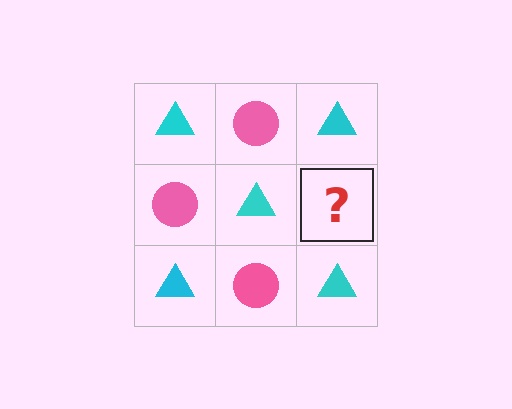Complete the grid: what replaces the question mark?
The question mark should be replaced with a pink circle.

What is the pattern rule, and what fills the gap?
The rule is that it alternates cyan triangle and pink circle in a checkerboard pattern. The gap should be filled with a pink circle.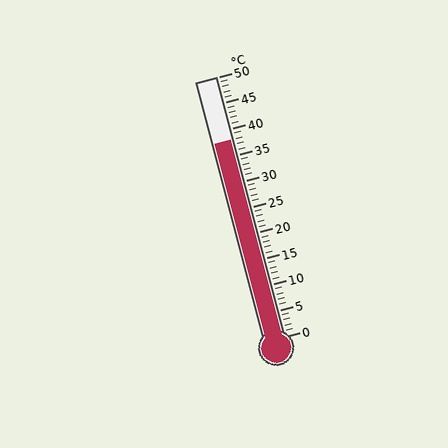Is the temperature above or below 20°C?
The temperature is above 20°C.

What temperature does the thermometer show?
The thermometer shows approximately 38°C.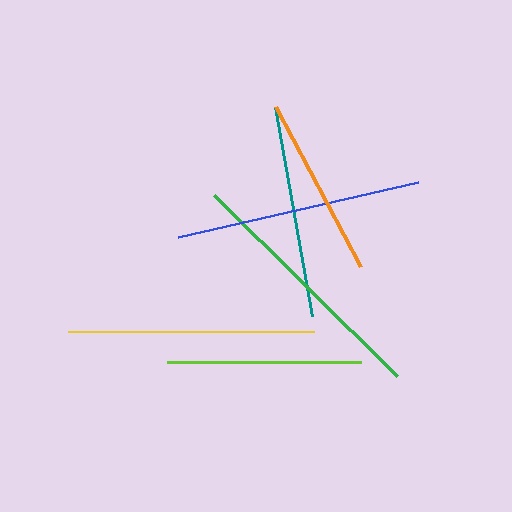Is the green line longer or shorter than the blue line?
The green line is longer than the blue line.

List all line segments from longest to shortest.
From longest to shortest: green, yellow, blue, teal, lime, orange.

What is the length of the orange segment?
The orange segment is approximately 181 pixels long.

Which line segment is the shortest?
The orange line is the shortest at approximately 181 pixels.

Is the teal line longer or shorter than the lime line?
The teal line is longer than the lime line.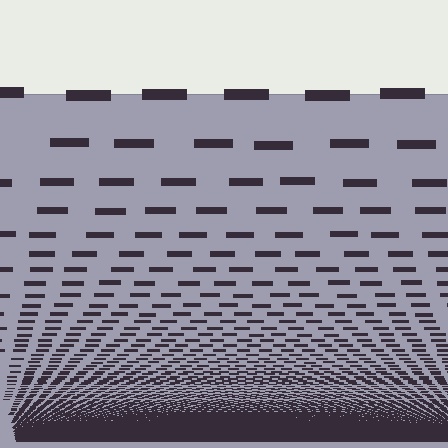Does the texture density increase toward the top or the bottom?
Density increases toward the bottom.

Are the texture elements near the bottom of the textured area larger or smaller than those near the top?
Smaller. The gradient is inverted — elements near the bottom are smaller and denser.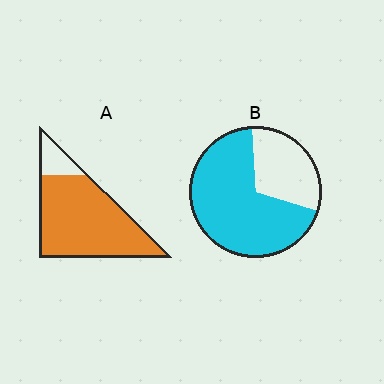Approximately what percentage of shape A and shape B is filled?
A is approximately 85% and B is approximately 70%.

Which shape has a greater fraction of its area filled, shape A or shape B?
Shape A.